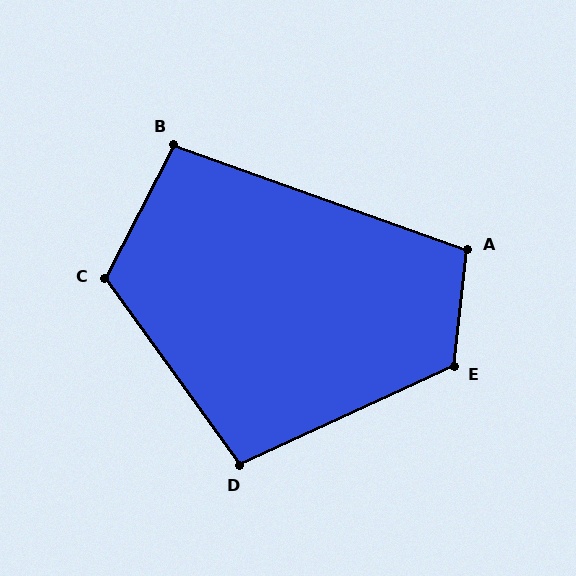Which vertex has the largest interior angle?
E, at approximately 121 degrees.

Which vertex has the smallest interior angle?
B, at approximately 97 degrees.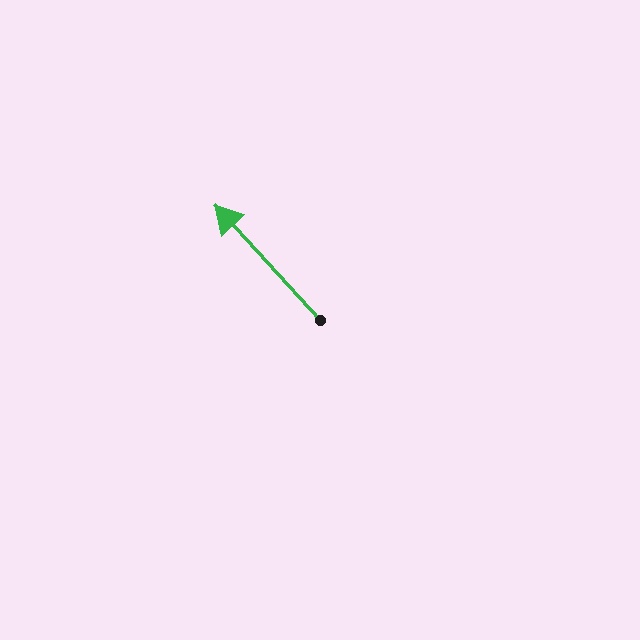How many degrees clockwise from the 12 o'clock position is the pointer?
Approximately 317 degrees.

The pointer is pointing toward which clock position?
Roughly 11 o'clock.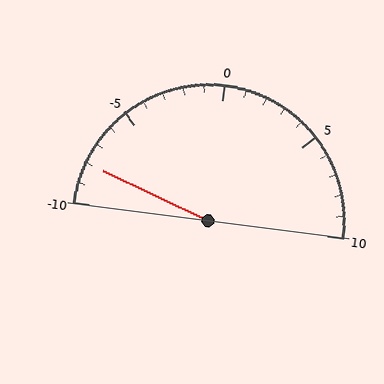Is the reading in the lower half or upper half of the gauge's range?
The reading is in the lower half of the range (-10 to 10).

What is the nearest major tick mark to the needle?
The nearest major tick mark is -10.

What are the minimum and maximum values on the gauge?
The gauge ranges from -10 to 10.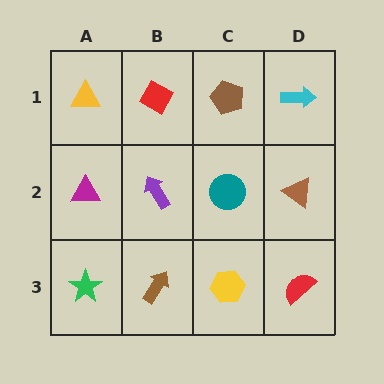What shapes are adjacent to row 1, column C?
A teal circle (row 2, column C), a red diamond (row 1, column B), a cyan arrow (row 1, column D).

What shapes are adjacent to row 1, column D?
A brown triangle (row 2, column D), a brown pentagon (row 1, column C).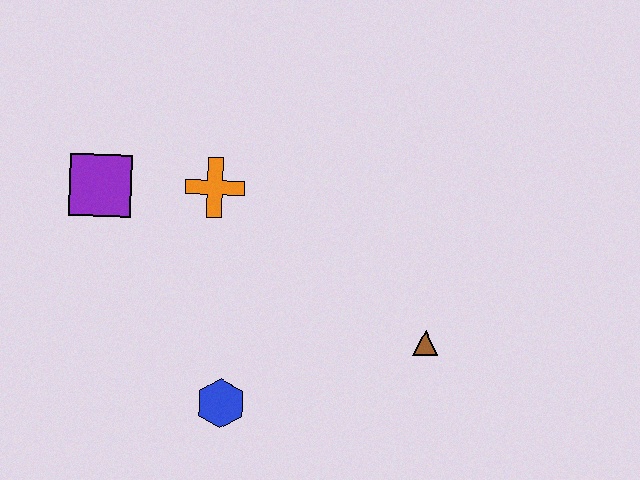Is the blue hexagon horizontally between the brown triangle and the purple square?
Yes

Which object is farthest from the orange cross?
The brown triangle is farthest from the orange cross.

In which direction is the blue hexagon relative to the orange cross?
The blue hexagon is below the orange cross.